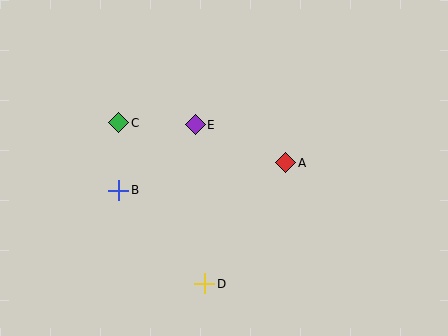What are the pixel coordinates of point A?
Point A is at (286, 163).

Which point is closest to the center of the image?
Point E at (195, 125) is closest to the center.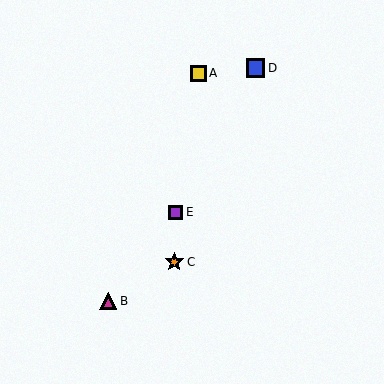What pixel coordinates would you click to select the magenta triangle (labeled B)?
Click at (108, 301) to select the magenta triangle B.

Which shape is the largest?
The orange star (labeled C) is the largest.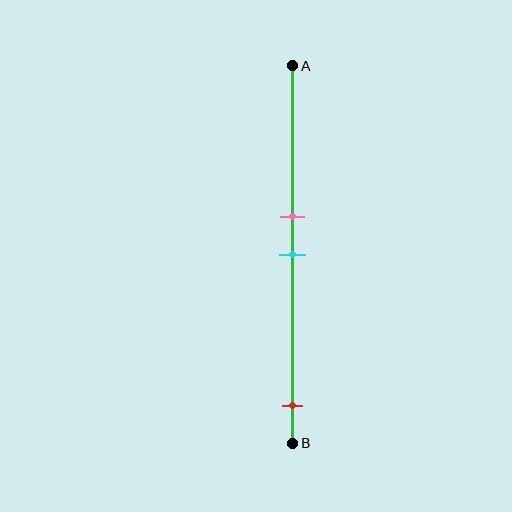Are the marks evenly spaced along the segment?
No, the marks are not evenly spaced.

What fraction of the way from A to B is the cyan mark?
The cyan mark is approximately 50% (0.5) of the way from A to B.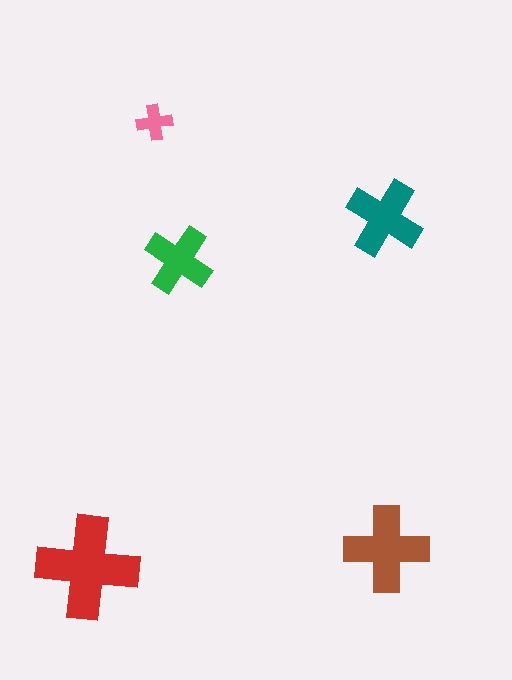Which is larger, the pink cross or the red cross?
The red one.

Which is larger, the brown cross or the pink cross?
The brown one.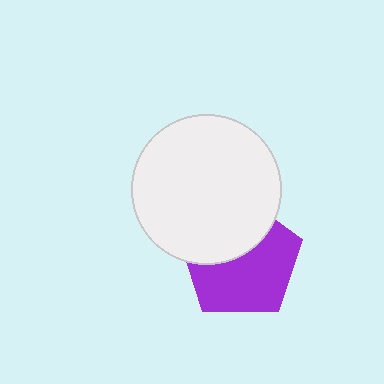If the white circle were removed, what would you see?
You would see the complete purple pentagon.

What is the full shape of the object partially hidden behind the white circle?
The partially hidden object is a purple pentagon.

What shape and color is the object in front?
The object in front is a white circle.